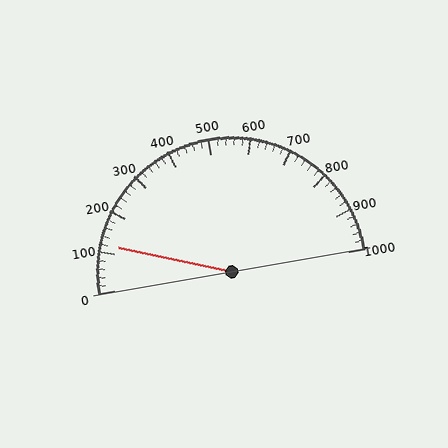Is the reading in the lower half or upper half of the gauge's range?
The reading is in the lower half of the range (0 to 1000).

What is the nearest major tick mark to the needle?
The nearest major tick mark is 100.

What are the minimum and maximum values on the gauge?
The gauge ranges from 0 to 1000.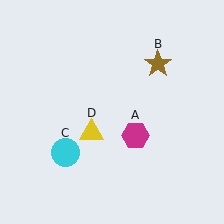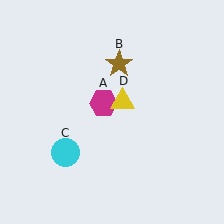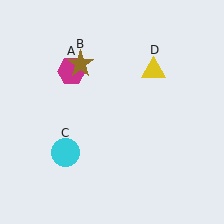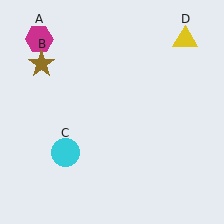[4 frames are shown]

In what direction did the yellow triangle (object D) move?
The yellow triangle (object D) moved up and to the right.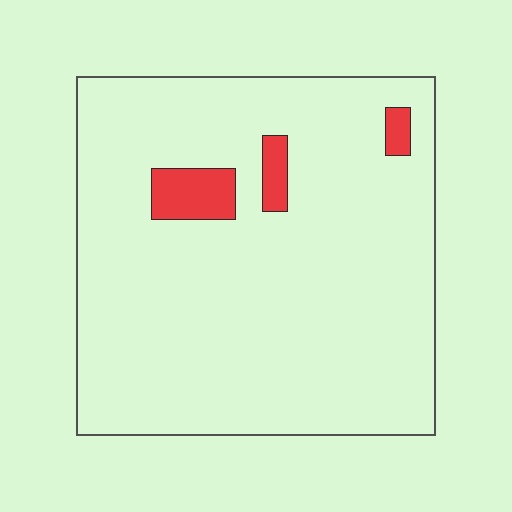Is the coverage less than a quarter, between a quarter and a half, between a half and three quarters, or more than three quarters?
Less than a quarter.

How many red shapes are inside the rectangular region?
3.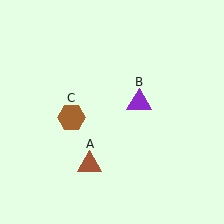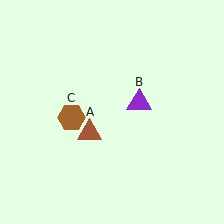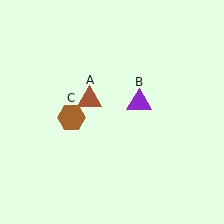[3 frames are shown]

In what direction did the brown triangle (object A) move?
The brown triangle (object A) moved up.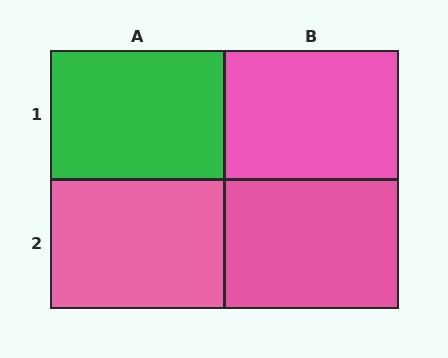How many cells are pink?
3 cells are pink.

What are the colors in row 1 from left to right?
Green, pink.